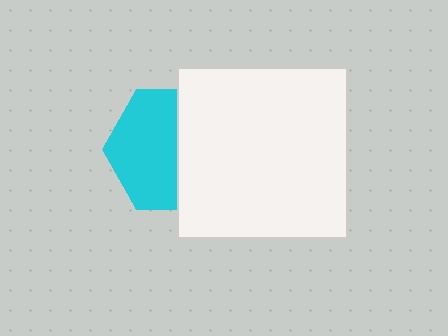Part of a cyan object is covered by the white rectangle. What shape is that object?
It is a hexagon.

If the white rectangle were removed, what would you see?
You would see the complete cyan hexagon.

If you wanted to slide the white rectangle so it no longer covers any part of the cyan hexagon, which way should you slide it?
Slide it right — that is the most direct way to separate the two shapes.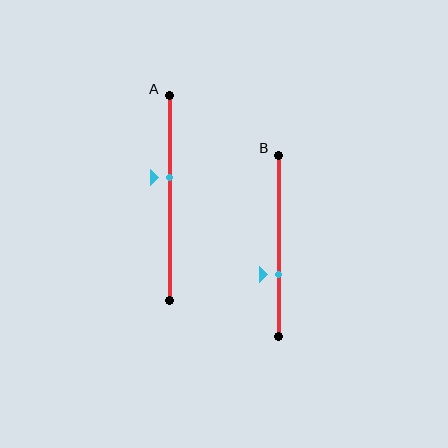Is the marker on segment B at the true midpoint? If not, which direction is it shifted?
No, the marker on segment B is shifted downward by about 16% of the segment length.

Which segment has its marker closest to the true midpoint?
Segment A has its marker closest to the true midpoint.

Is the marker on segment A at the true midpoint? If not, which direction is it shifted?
No, the marker on segment A is shifted upward by about 10% of the segment length.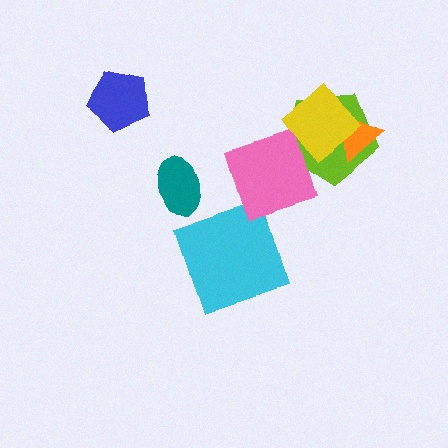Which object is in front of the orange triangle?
The yellow diamond is in front of the orange triangle.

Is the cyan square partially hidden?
No, no other shape covers it.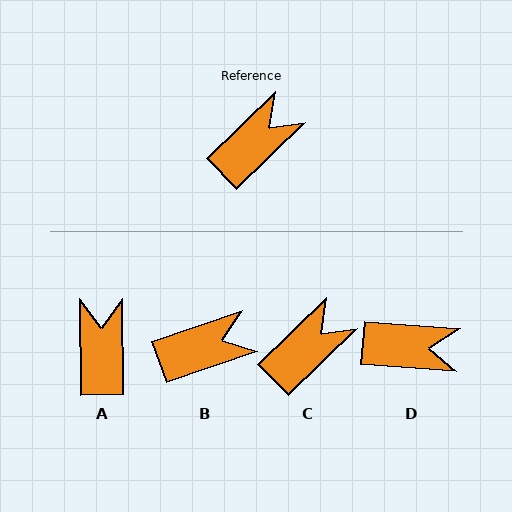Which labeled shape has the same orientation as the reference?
C.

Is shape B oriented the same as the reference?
No, it is off by about 25 degrees.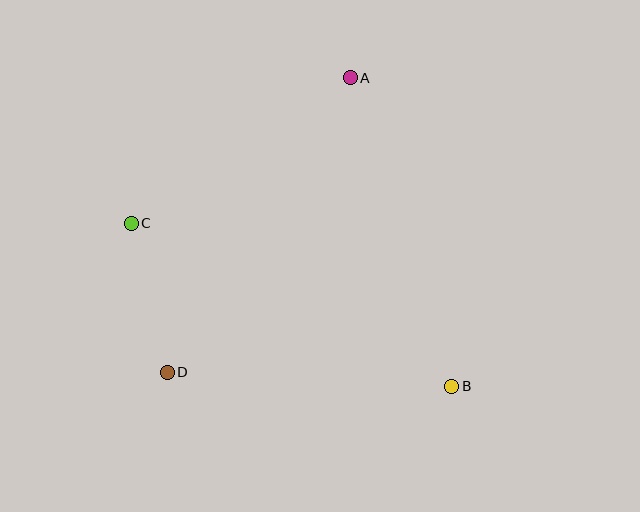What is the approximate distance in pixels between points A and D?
The distance between A and D is approximately 347 pixels.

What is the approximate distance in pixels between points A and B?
The distance between A and B is approximately 325 pixels.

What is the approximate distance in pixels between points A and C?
The distance between A and C is approximately 263 pixels.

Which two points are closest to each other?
Points C and D are closest to each other.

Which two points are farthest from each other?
Points B and C are farthest from each other.